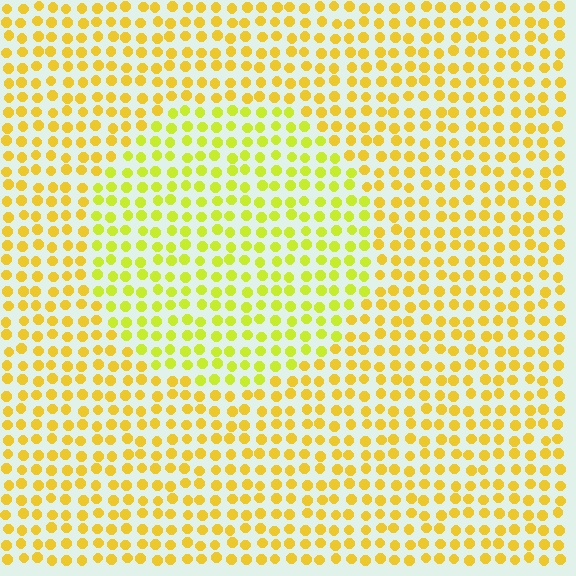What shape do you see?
I see a circle.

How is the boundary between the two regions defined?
The boundary is defined purely by a slight shift in hue (about 24 degrees). Spacing, size, and orientation are identical on both sides.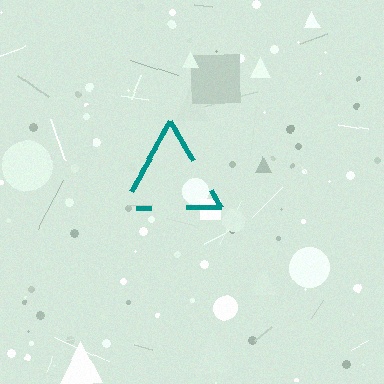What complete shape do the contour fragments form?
The contour fragments form a triangle.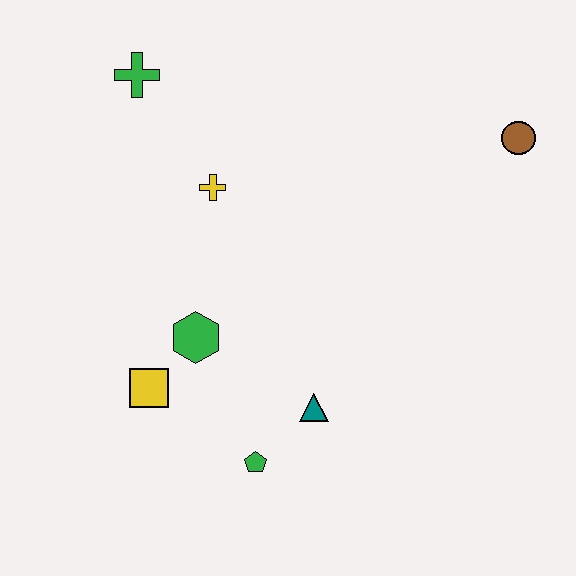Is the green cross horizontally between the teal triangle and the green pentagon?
No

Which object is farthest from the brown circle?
The yellow square is farthest from the brown circle.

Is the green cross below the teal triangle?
No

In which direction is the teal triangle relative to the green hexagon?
The teal triangle is to the right of the green hexagon.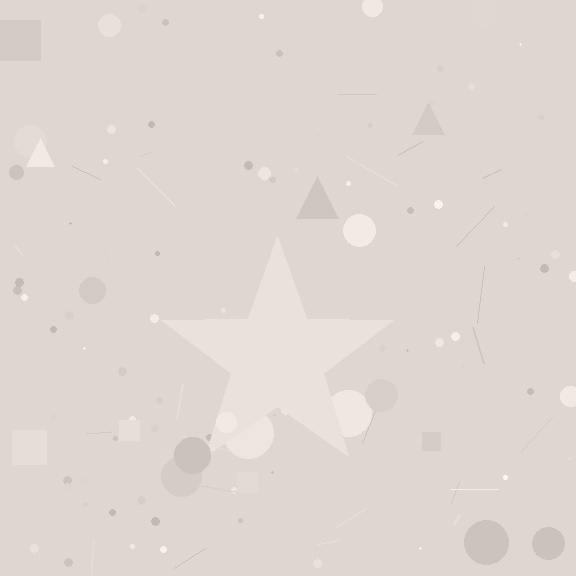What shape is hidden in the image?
A star is hidden in the image.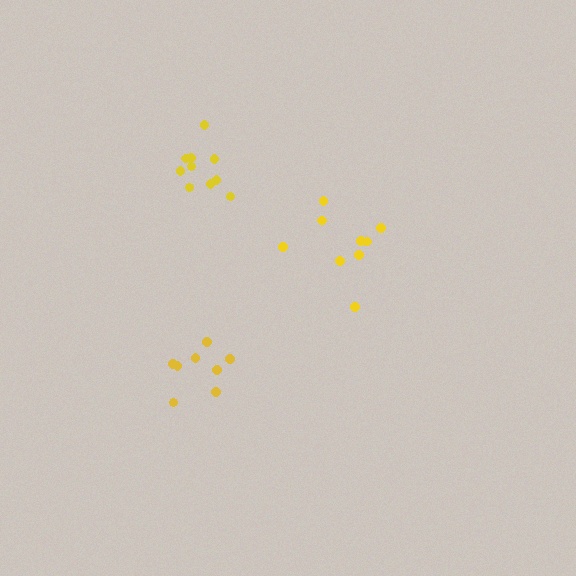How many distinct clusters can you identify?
There are 3 distinct clusters.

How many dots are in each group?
Group 1: 8 dots, Group 2: 9 dots, Group 3: 10 dots (27 total).